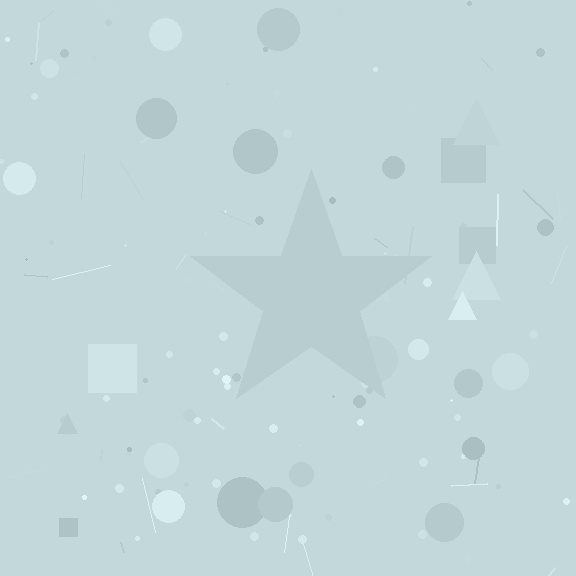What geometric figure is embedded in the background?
A star is embedded in the background.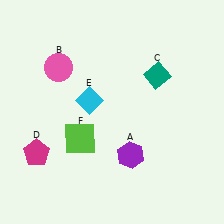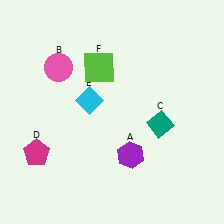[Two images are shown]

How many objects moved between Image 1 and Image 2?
2 objects moved between the two images.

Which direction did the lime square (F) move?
The lime square (F) moved up.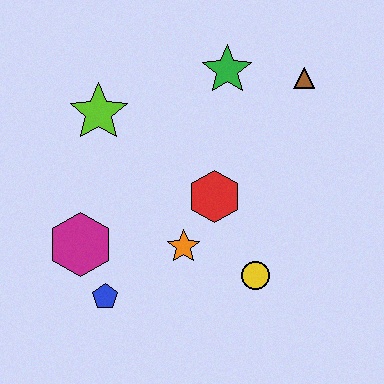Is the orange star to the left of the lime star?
No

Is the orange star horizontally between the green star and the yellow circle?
No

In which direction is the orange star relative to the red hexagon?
The orange star is below the red hexagon.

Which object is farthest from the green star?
The blue pentagon is farthest from the green star.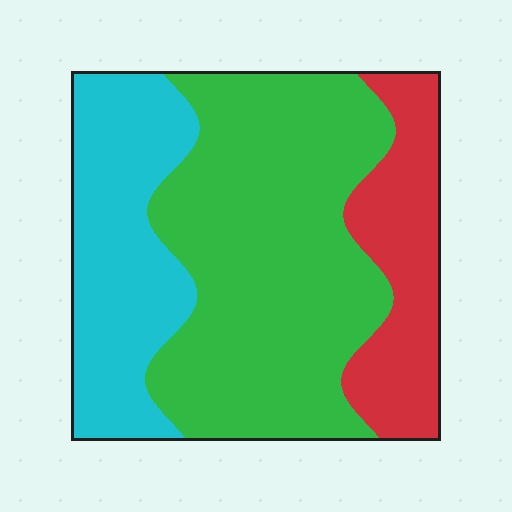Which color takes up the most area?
Green, at roughly 55%.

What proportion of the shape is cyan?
Cyan covers roughly 25% of the shape.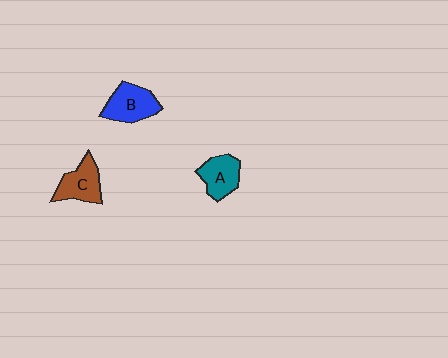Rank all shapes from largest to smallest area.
From largest to smallest: B (blue), C (brown), A (teal).